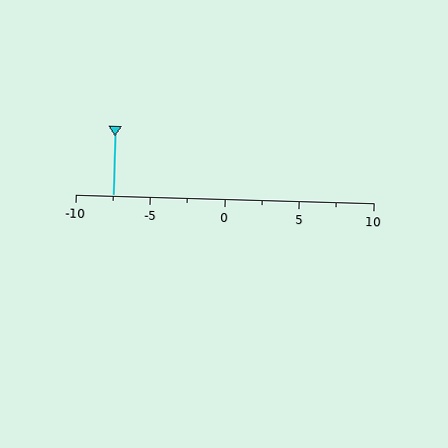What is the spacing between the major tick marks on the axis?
The major ticks are spaced 5 apart.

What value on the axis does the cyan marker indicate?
The marker indicates approximately -7.5.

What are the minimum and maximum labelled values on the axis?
The axis runs from -10 to 10.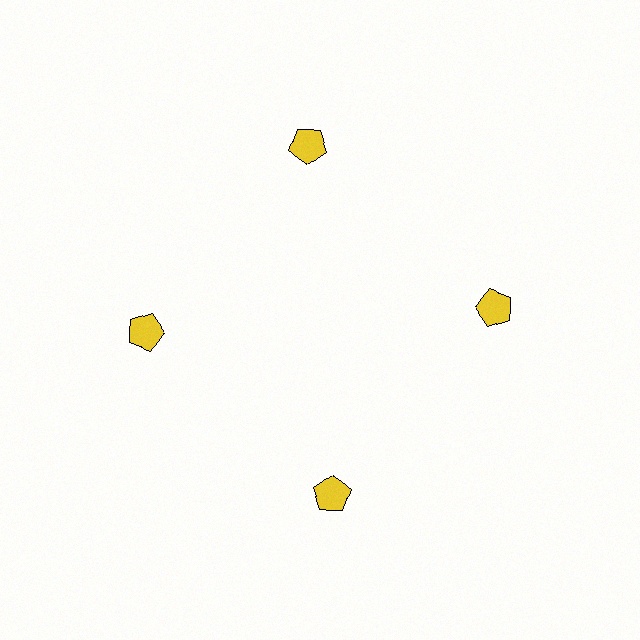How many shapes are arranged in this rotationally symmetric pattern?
There are 4 shapes, arranged in 4 groups of 1.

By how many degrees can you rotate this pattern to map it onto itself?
The pattern maps onto itself every 90 degrees of rotation.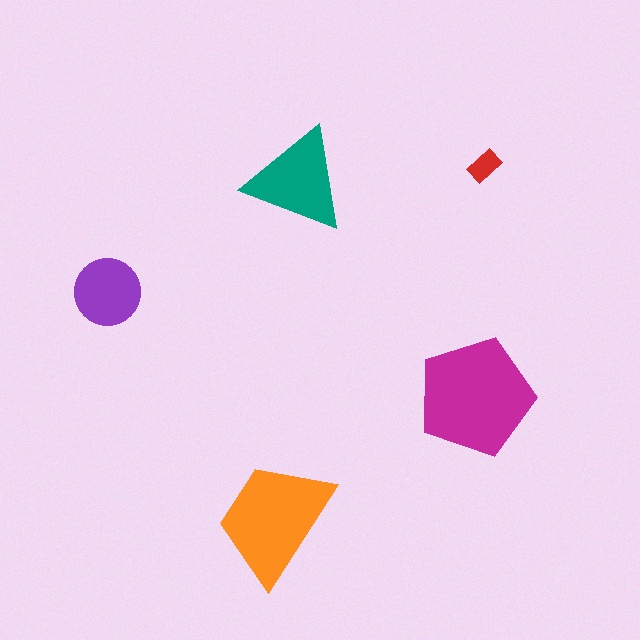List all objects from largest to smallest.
The magenta pentagon, the orange trapezoid, the teal triangle, the purple circle, the red rectangle.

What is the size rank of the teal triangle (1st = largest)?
3rd.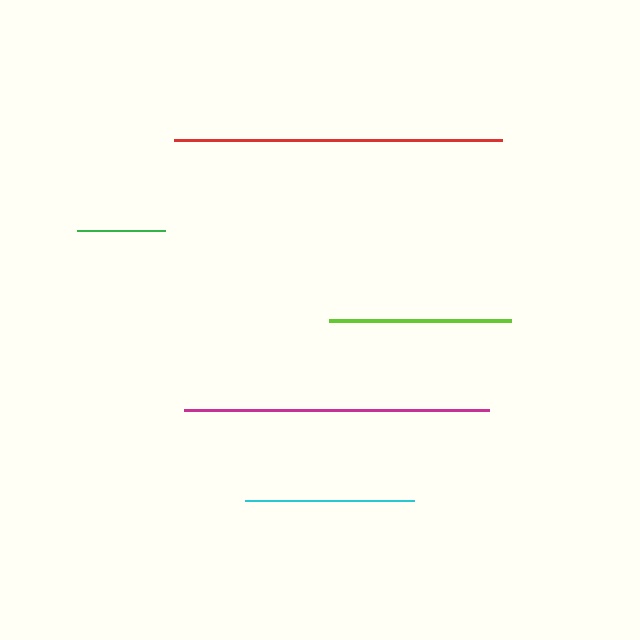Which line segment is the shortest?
The green line is the shortest at approximately 88 pixels.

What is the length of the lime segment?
The lime segment is approximately 182 pixels long.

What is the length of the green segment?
The green segment is approximately 88 pixels long.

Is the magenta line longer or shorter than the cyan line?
The magenta line is longer than the cyan line.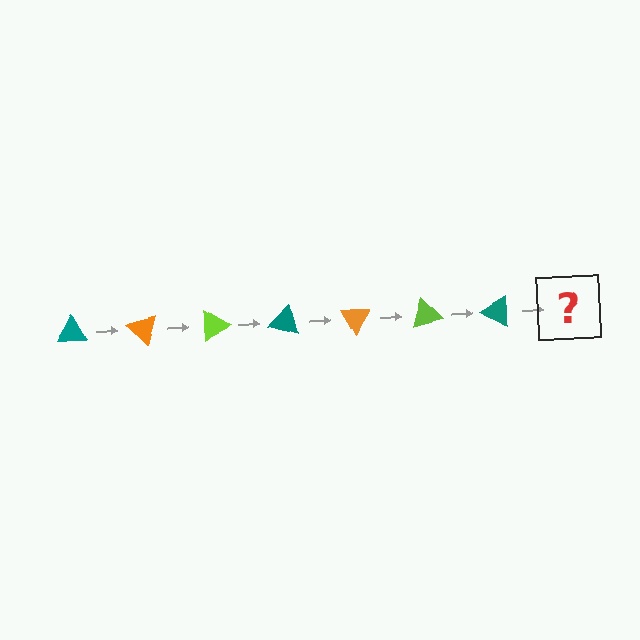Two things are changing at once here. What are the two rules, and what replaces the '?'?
The two rules are that it rotates 45 degrees each step and the color cycles through teal, orange, and lime. The '?' should be an orange triangle, rotated 315 degrees from the start.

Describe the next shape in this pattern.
It should be an orange triangle, rotated 315 degrees from the start.